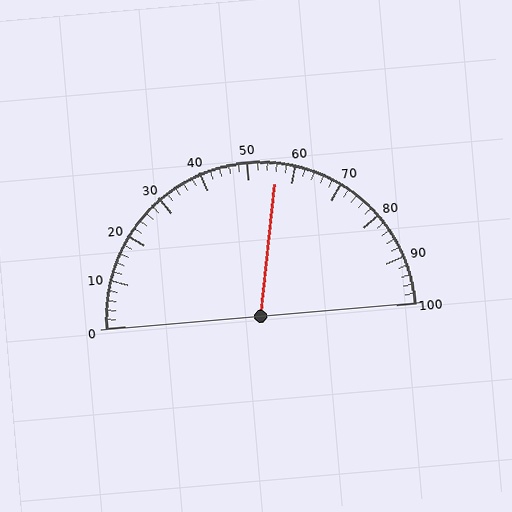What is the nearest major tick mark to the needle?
The nearest major tick mark is 60.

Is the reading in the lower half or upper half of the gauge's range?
The reading is in the upper half of the range (0 to 100).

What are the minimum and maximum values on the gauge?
The gauge ranges from 0 to 100.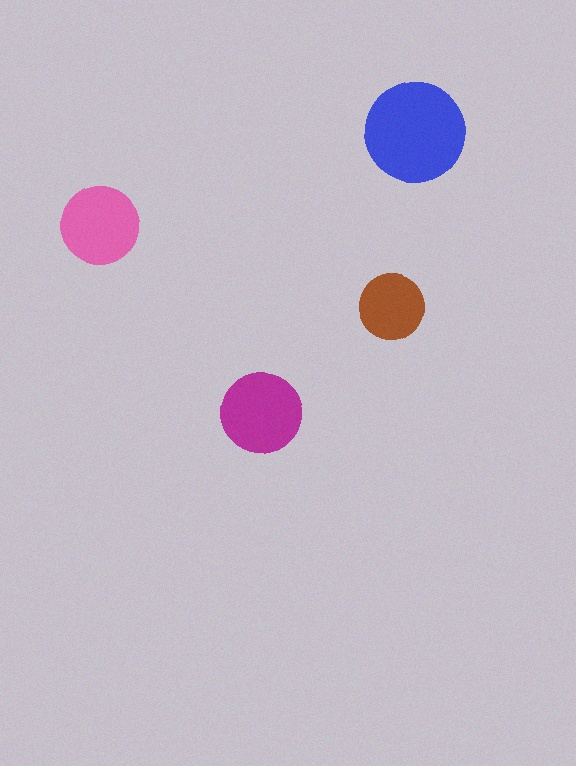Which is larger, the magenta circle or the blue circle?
The blue one.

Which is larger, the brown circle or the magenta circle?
The magenta one.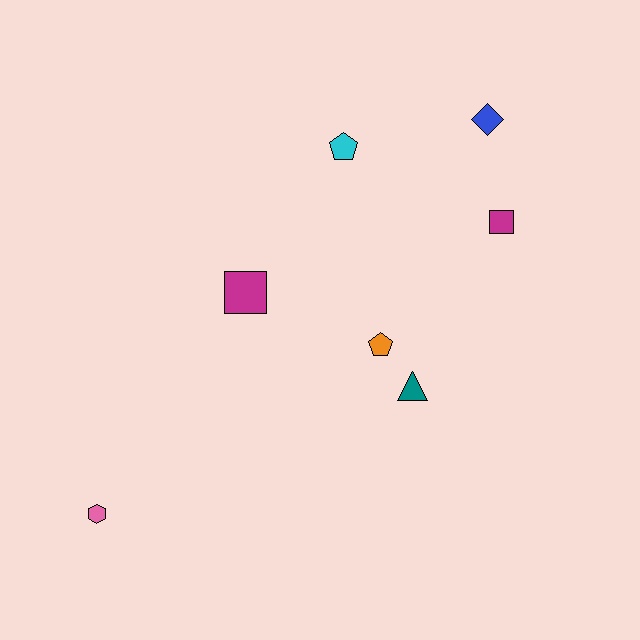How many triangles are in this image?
There is 1 triangle.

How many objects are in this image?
There are 7 objects.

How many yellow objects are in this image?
There are no yellow objects.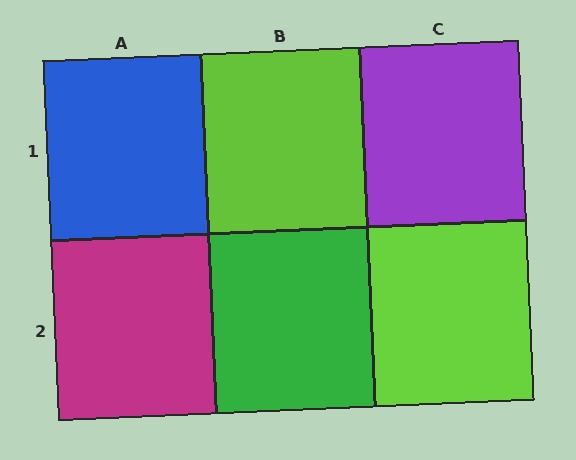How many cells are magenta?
1 cell is magenta.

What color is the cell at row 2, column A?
Magenta.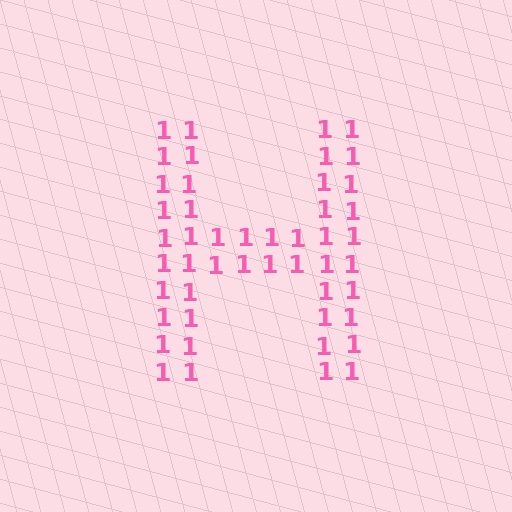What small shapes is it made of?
It is made of small digit 1's.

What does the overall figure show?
The overall figure shows the letter H.